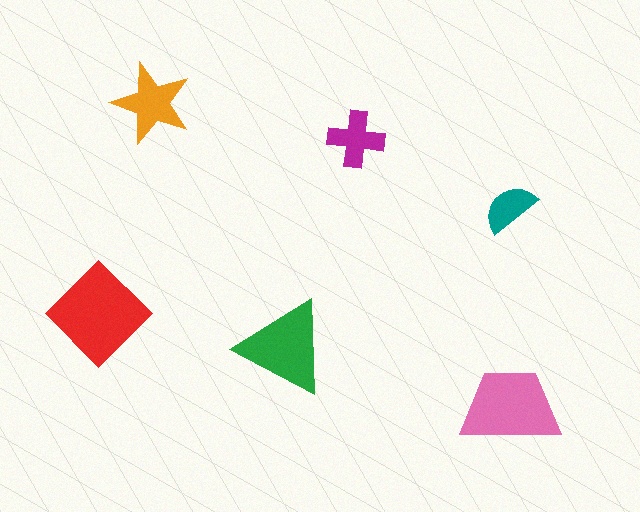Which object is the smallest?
The teal semicircle.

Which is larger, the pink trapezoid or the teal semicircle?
The pink trapezoid.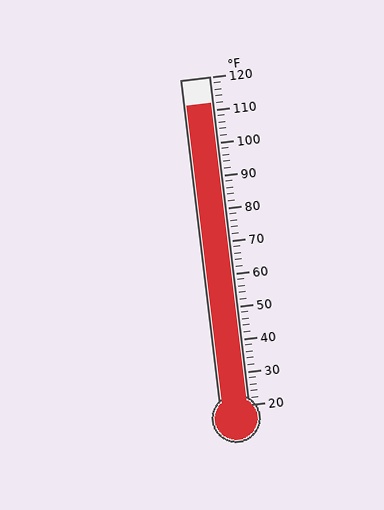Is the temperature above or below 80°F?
The temperature is above 80°F.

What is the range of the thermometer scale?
The thermometer scale ranges from 20°F to 120°F.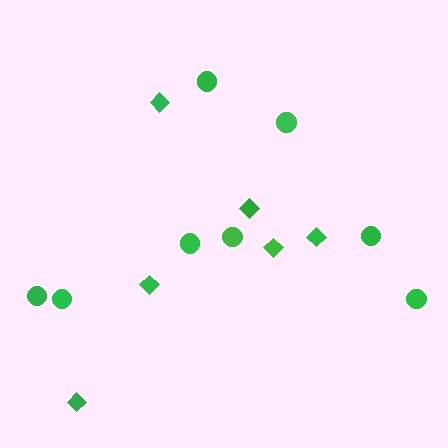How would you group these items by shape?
There are 2 groups: one group of diamonds (6) and one group of circles (8).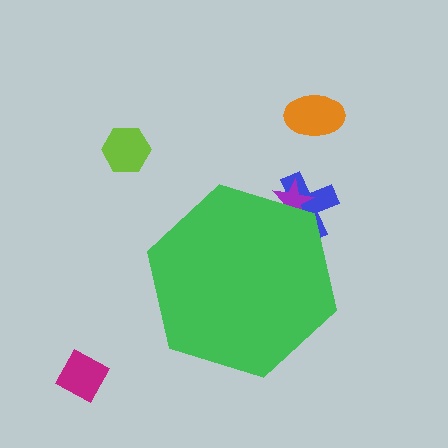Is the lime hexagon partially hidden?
No, the lime hexagon is fully visible.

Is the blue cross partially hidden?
Yes, the blue cross is partially hidden behind the green hexagon.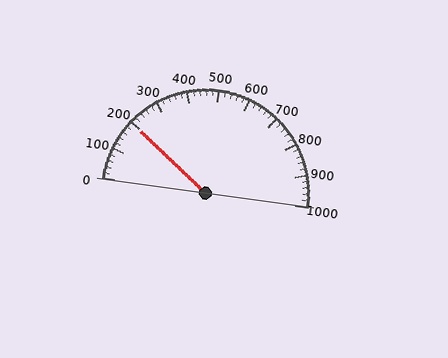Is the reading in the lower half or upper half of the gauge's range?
The reading is in the lower half of the range (0 to 1000).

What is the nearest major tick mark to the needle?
The nearest major tick mark is 200.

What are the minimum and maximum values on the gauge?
The gauge ranges from 0 to 1000.